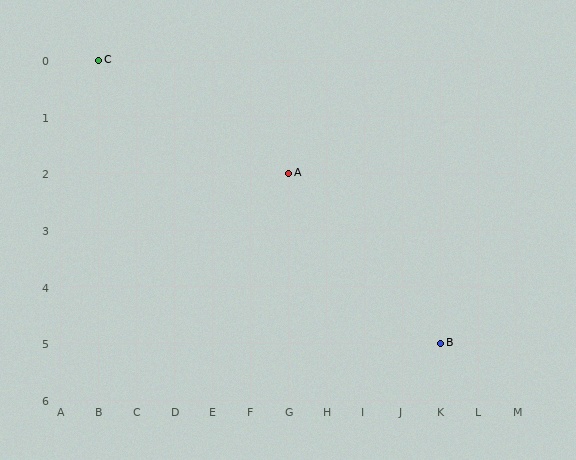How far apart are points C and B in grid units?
Points C and B are 9 columns and 5 rows apart (about 10.3 grid units diagonally).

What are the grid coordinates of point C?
Point C is at grid coordinates (B, 0).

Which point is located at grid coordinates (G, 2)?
Point A is at (G, 2).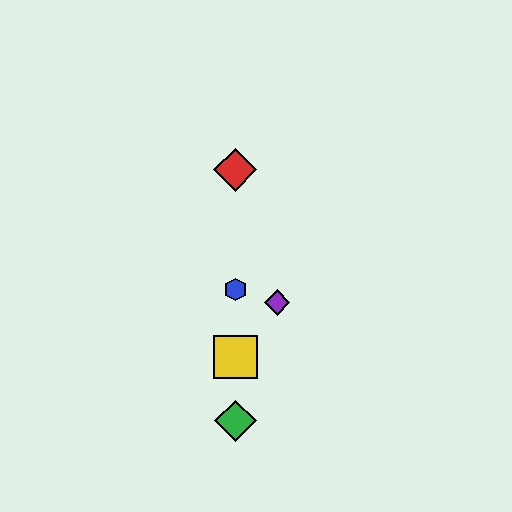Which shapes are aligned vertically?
The red diamond, the blue hexagon, the green diamond, the yellow square are aligned vertically.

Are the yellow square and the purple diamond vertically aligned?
No, the yellow square is at x≈235 and the purple diamond is at x≈277.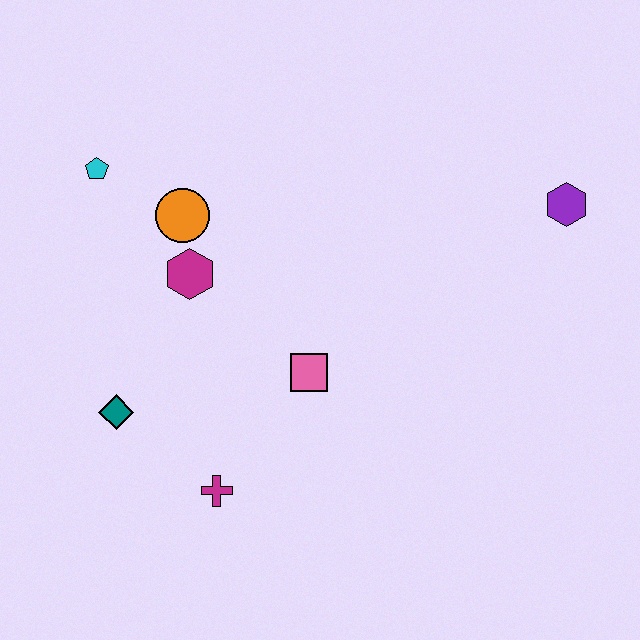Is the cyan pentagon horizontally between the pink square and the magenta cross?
No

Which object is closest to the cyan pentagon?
The orange circle is closest to the cyan pentagon.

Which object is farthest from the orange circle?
The purple hexagon is farthest from the orange circle.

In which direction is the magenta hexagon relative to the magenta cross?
The magenta hexagon is above the magenta cross.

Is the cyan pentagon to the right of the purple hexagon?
No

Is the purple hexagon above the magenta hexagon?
Yes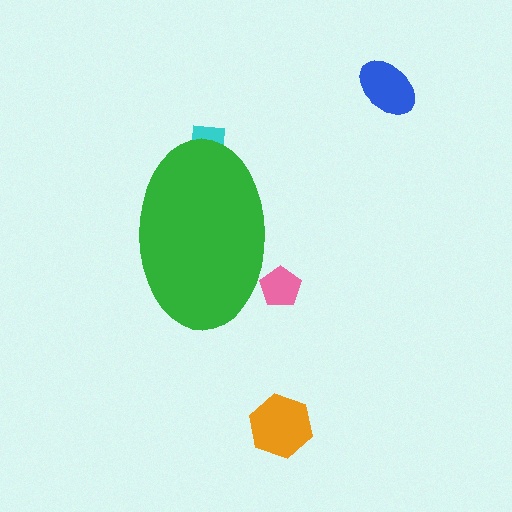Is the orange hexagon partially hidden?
No, the orange hexagon is fully visible.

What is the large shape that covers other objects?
A green ellipse.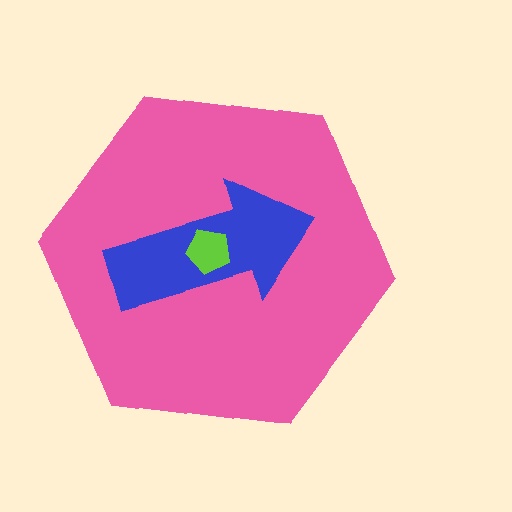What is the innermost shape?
The lime pentagon.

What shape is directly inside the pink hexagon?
The blue arrow.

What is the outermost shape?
The pink hexagon.